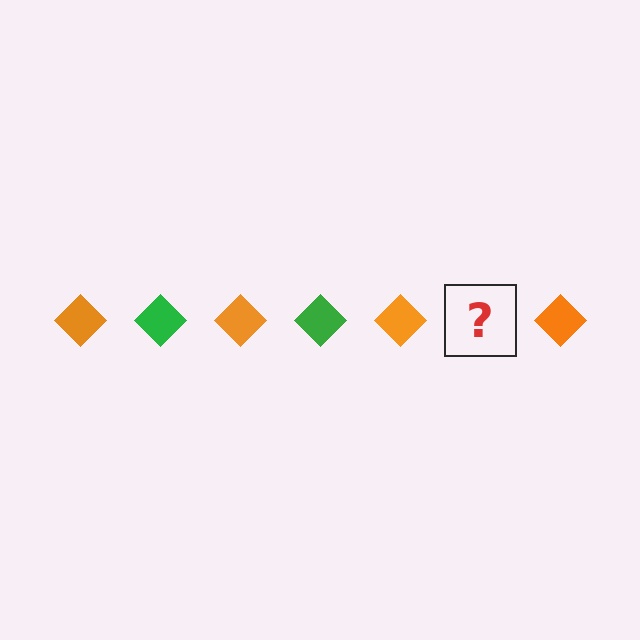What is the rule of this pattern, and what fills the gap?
The rule is that the pattern cycles through orange, green diamonds. The gap should be filled with a green diamond.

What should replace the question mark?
The question mark should be replaced with a green diamond.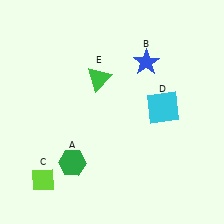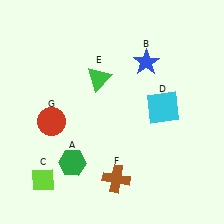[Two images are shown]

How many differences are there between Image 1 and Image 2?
There are 2 differences between the two images.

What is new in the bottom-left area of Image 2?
A red circle (G) was added in the bottom-left area of Image 2.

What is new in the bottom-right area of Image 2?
A brown cross (F) was added in the bottom-right area of Image 2.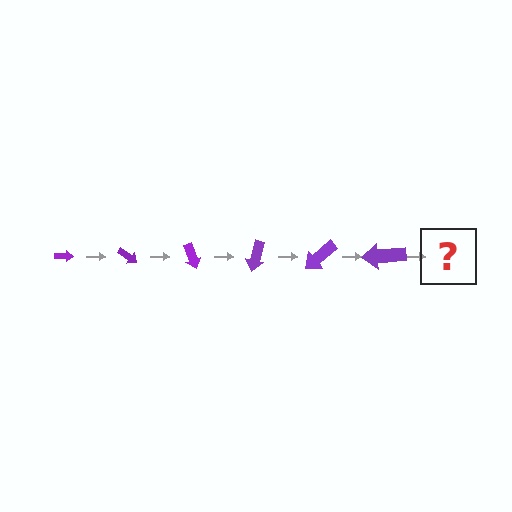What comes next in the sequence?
The next element should be an arrow, larger than the previous one and rotated 210 degrees from the start.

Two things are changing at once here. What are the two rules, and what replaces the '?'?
The two rules are that the arrow grows larger each step and it rotates 35 degrees each step. The '?' should be an arrow, larger than the previous one and rotated 210 degrees from the start.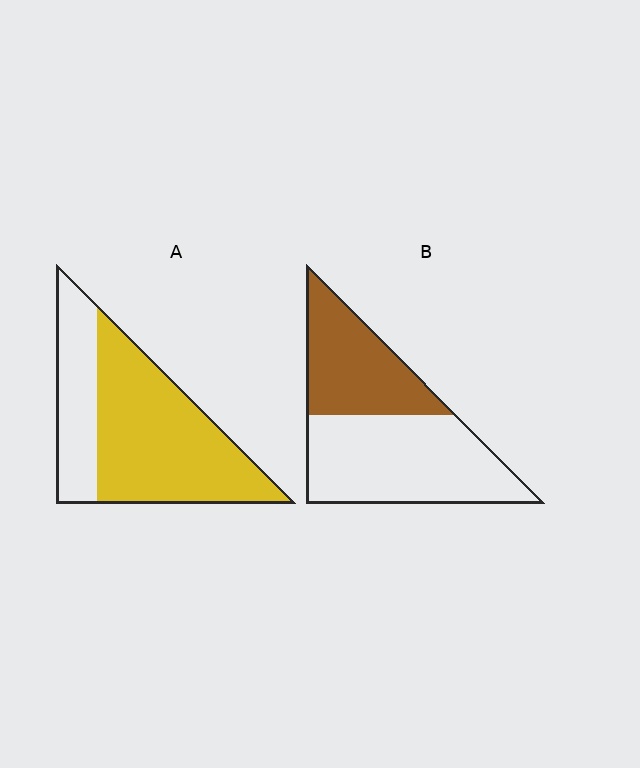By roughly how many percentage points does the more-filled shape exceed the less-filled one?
By roughly 30 percentage points (A over B).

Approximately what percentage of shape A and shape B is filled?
A is approximately 70% and B is approximately 40%.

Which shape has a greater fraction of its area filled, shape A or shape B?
Shape A.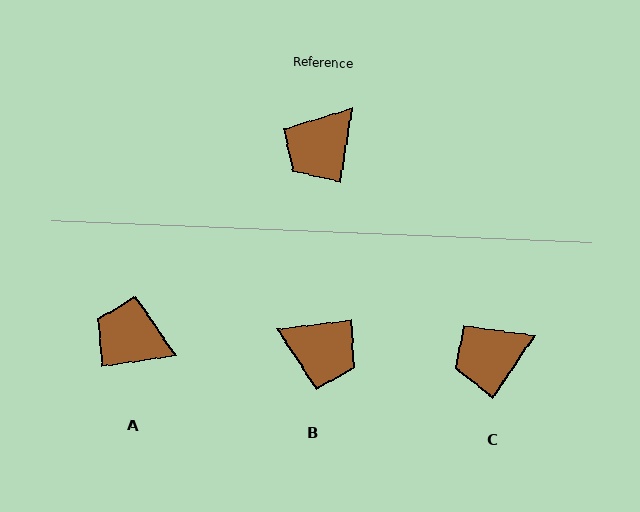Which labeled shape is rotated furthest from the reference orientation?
B, about 106 degrees away.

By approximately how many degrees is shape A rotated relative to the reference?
Approximately 72 degrees clockwise.